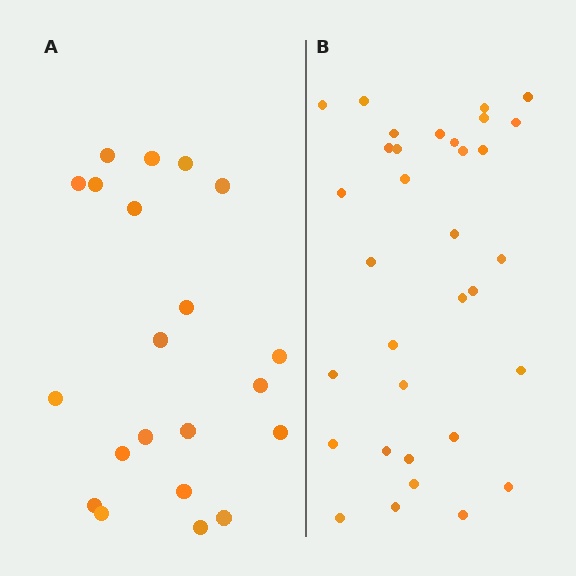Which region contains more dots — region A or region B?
Region B (the right region) has more dots.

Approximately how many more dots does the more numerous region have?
Region B has roughly 12 or so more dots than region A.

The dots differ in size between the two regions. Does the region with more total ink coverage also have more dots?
No. Region A has more total ink coverage because its dots are larger, but region B actually contains more individual dots. Total area can be misleading — the number of items is what matters here.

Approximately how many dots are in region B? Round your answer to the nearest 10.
About 30 dots. (The exact count is 33, which rounds to 30.)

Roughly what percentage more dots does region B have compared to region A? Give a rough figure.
About 55% more.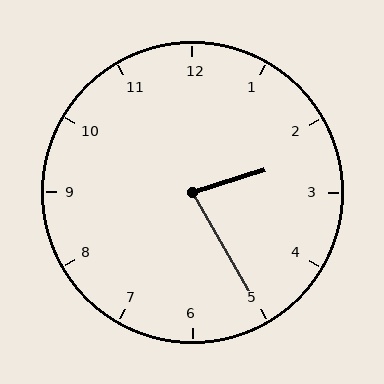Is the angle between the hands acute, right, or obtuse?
It is acute.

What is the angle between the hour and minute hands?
Approximately 78 degrees.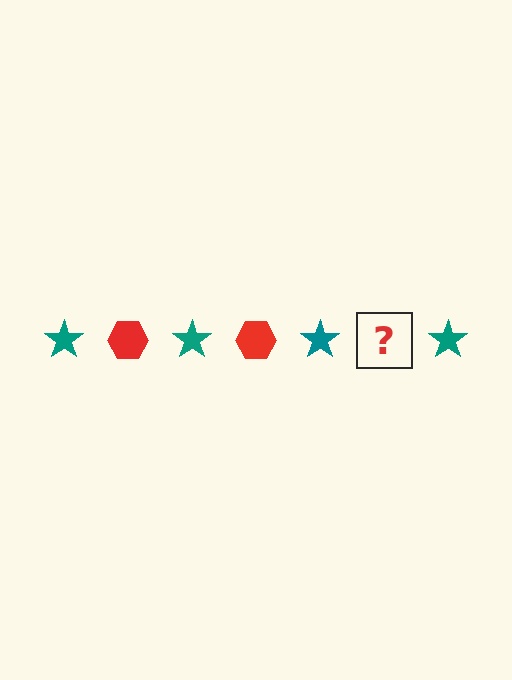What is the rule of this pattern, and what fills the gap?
The rule is that the pattern alternates between teal star and red hexagon. The gap should be filled with a red hexagon.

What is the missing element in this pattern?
The missing element is a red hexagon.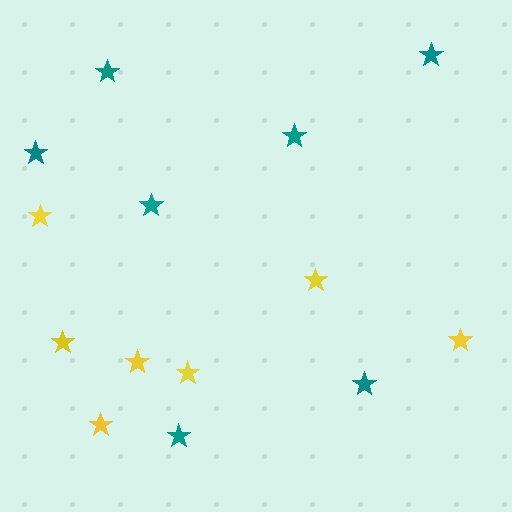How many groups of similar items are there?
There are 2 groups: one group of yellow stars (7) and one group of teal stars (7).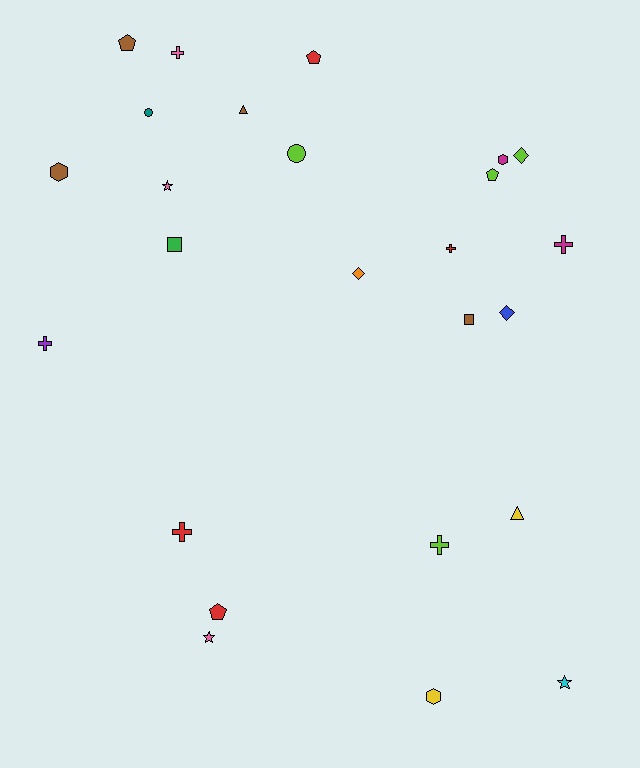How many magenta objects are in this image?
There are 2 magenta objects.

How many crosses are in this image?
There are 6 crosses.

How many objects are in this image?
There are 25 objects.